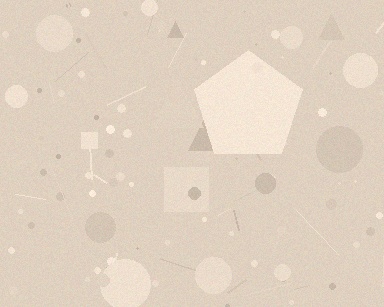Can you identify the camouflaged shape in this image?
The camouflaged shape is a pentagon.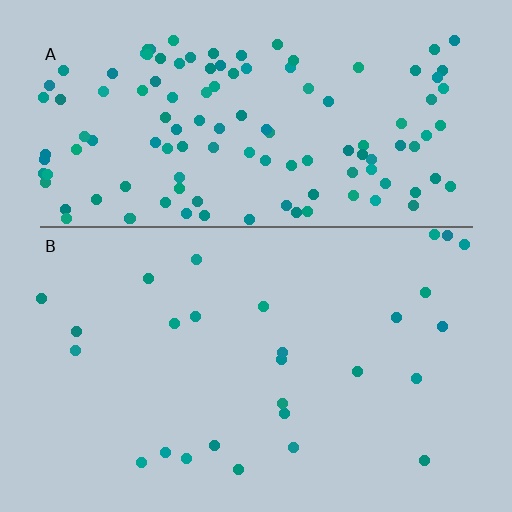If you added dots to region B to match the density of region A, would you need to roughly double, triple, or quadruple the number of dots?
Approximately quadruple.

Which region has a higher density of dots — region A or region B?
A (the top).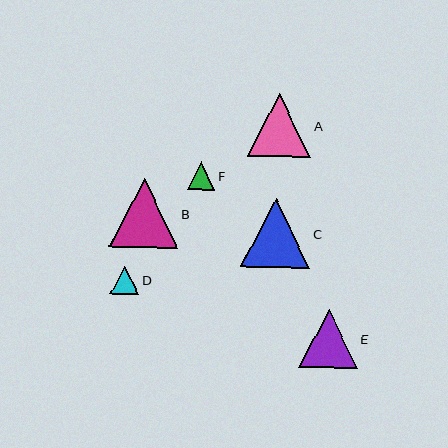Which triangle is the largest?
Triangle B is the largest with a size of approximately 69 pixels.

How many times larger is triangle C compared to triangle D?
Triangle C is approximately 2.4 times the size of triangle D.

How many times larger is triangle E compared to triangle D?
Triangle E is approximately 2.0 times the size of triangle D.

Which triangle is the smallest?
Triangle F is the smallest with a size of approximately 28 pixels.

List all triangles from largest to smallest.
From largest to smallest: B, C, A, E, D, F.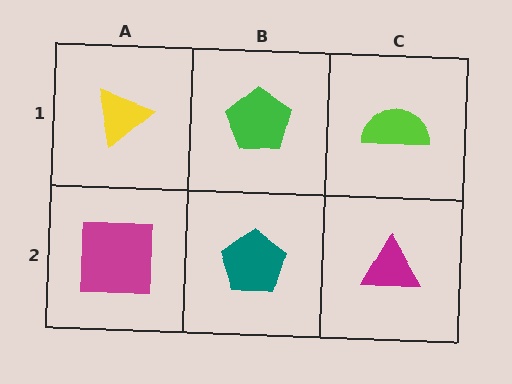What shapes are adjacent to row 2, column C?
A lime semicircle (row 1, column C), a teal pentagon (row 2, column B).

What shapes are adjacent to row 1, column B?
A teal pentagon (row 2, column B), a yellow triangle (row 1, column A), a lime semicircle (row 1, column C).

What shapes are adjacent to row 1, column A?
A magenta square (row 2, column A), a green pentagon (row 1, column B).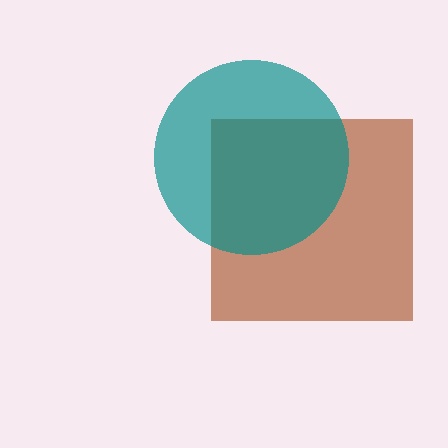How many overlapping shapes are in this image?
There are 2 overlapping shapes in the image.